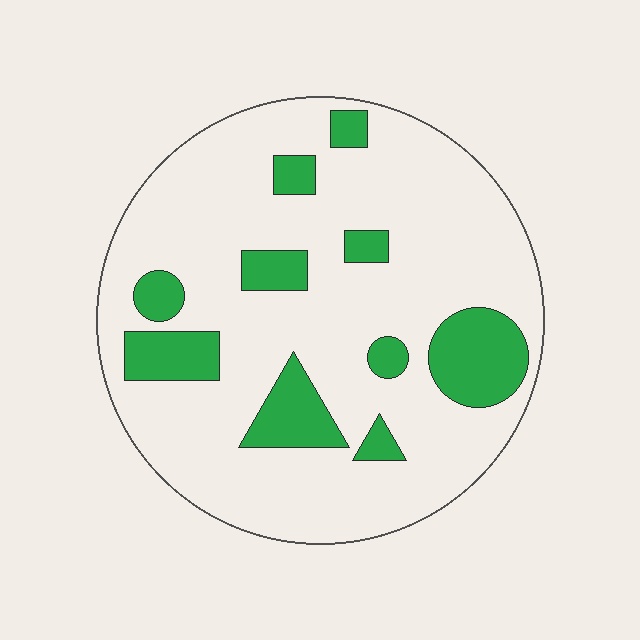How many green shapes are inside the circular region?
10.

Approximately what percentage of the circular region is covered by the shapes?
Approximately 20%.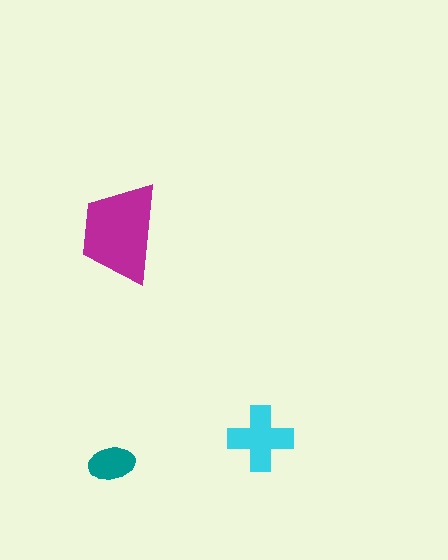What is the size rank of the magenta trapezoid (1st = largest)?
1st.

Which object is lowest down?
The teal ellipse is bottommost.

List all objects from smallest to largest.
The teal ellipse, the cyan cross, the magenta trapezoid.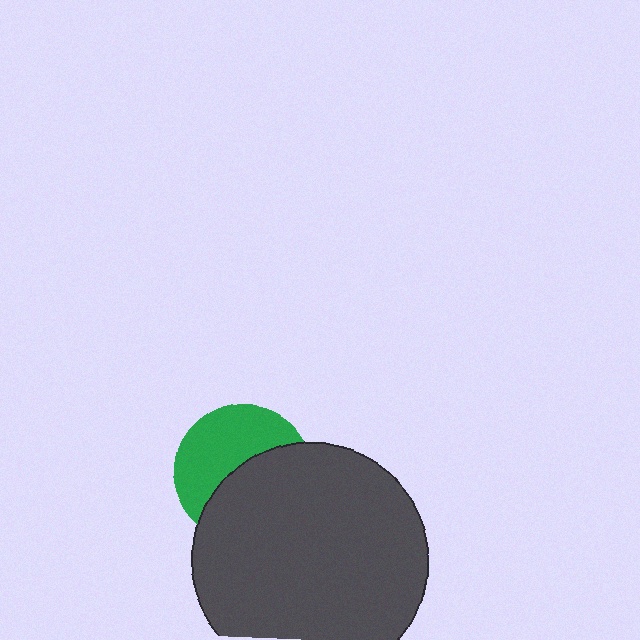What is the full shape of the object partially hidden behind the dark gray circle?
The partially hidden object is a green circle.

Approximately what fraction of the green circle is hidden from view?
Roughly 51% of the green circle is hidden behind the dark gray circle.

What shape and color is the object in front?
The object in front is a dark gray circle.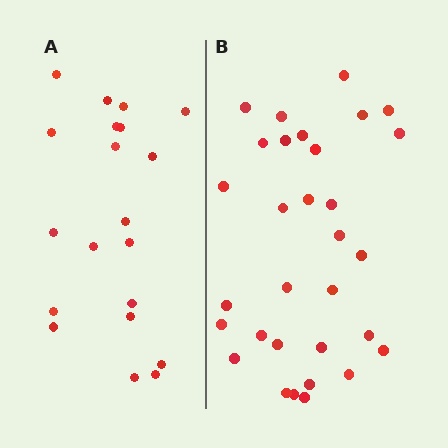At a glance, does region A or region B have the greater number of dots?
Region B (the right region) has more dots.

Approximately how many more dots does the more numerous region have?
Region B has roughly 12 or so more dots than region A.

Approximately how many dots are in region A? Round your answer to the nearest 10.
About 20 dots.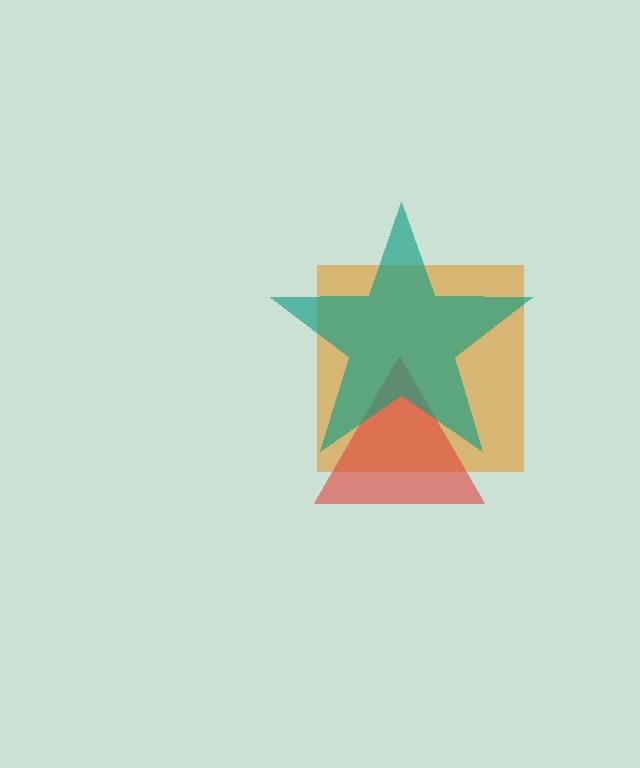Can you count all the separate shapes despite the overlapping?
Yes, there are 3 separate shapes.